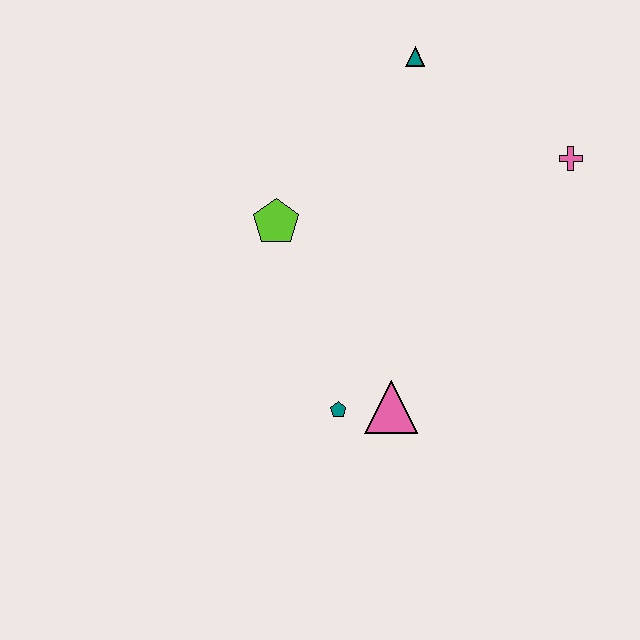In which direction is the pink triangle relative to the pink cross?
The pink triangle is below the pink cross.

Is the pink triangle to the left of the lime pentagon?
No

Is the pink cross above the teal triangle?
No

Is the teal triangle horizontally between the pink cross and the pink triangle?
Yes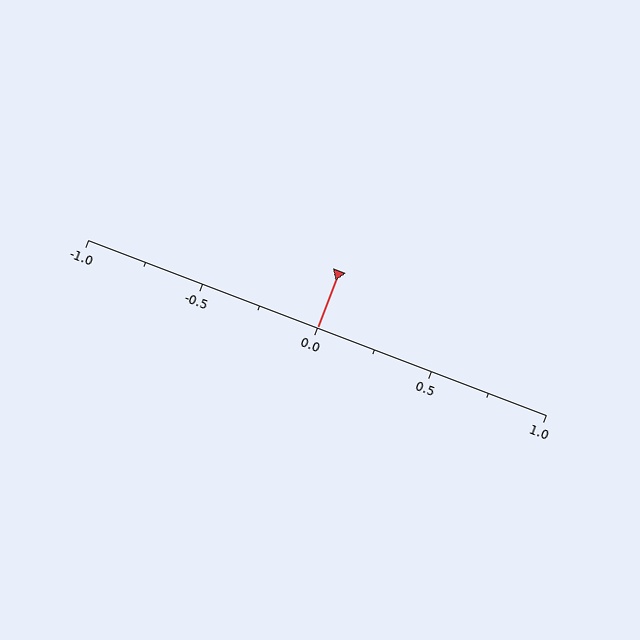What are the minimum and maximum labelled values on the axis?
The axis runs from -1.0 to 1.0.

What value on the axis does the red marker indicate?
The marker indicates approximately 0.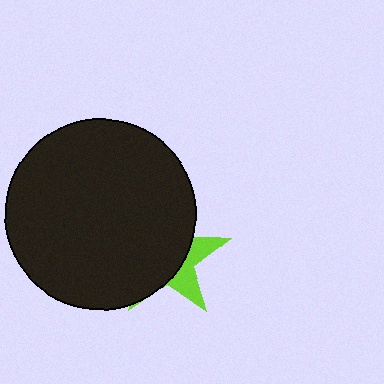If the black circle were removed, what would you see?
You would see the complete lime star.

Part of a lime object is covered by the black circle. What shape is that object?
It is a star.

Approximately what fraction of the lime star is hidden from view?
Roughly 70% of the lime star is hidden behind the black circle.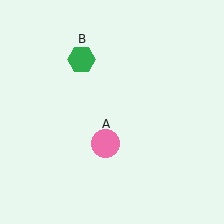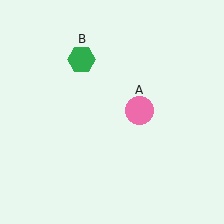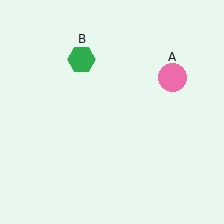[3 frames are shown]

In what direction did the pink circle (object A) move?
The pink circle (object A) moved up and to the right.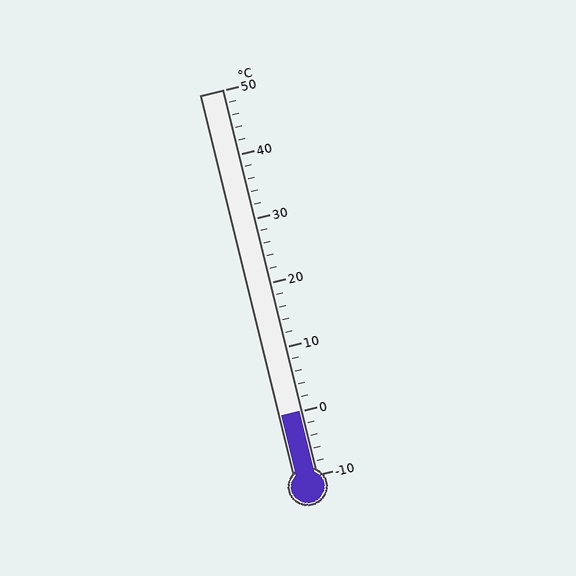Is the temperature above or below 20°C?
The temperature is below 20°C.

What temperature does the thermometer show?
The thermometer shows approximately 0°C.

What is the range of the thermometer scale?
The thermometer scale ranges from -10°C to 50°C.